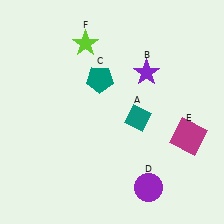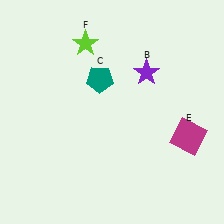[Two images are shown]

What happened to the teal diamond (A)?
The teal diamond (A) was removed in Image 2. It was in the bottom-right area of Image 1.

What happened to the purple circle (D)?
The purple circle (D) was removed in Image 2. It was in the bottom-right area of Image 1.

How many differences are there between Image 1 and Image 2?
There are 2 differences between the two images.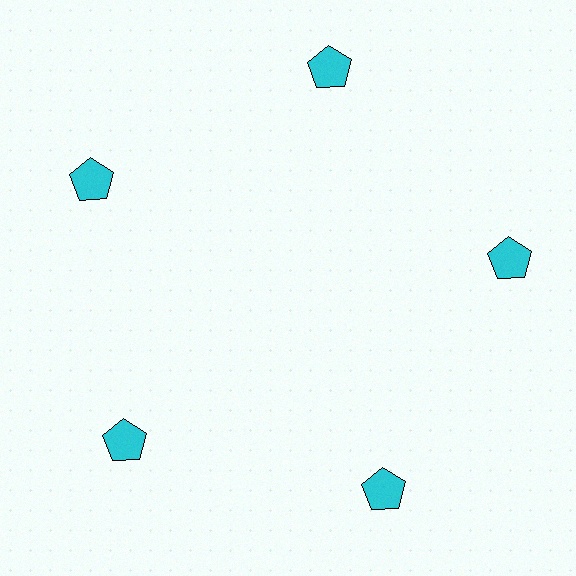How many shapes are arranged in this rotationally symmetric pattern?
There are 5 shapes, arranged in 5 groups of 1.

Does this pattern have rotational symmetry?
Yes, this pattern has 5-fold rotational symmetry. It looks the same after rotating 72 degrees around the center.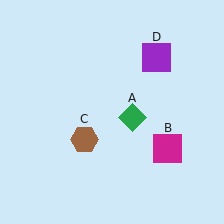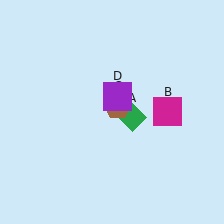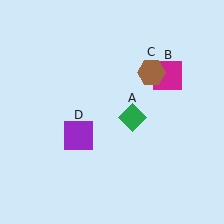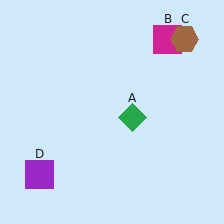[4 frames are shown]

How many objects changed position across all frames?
3 objects changed position: magenta square (object B), brown hexagon (object C), purple square (object D).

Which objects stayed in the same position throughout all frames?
Green diamond (object A) remained stationary.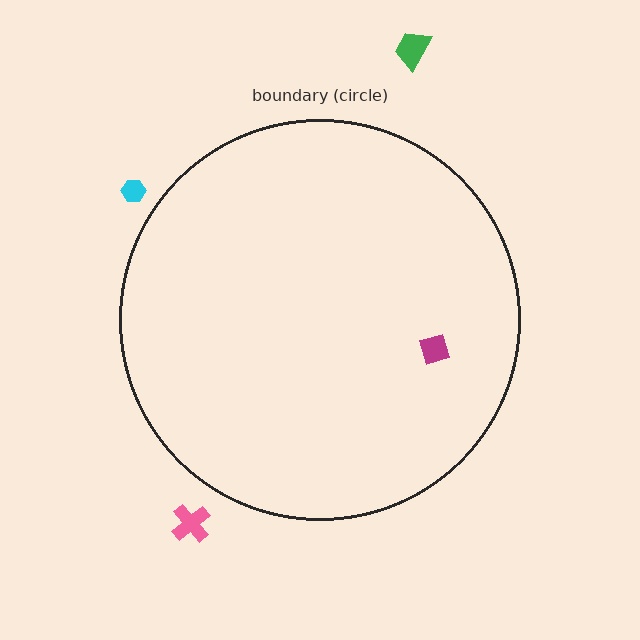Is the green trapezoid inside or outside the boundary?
Outside.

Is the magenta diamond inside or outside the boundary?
Inside.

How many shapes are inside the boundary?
1 inside, 3 outside.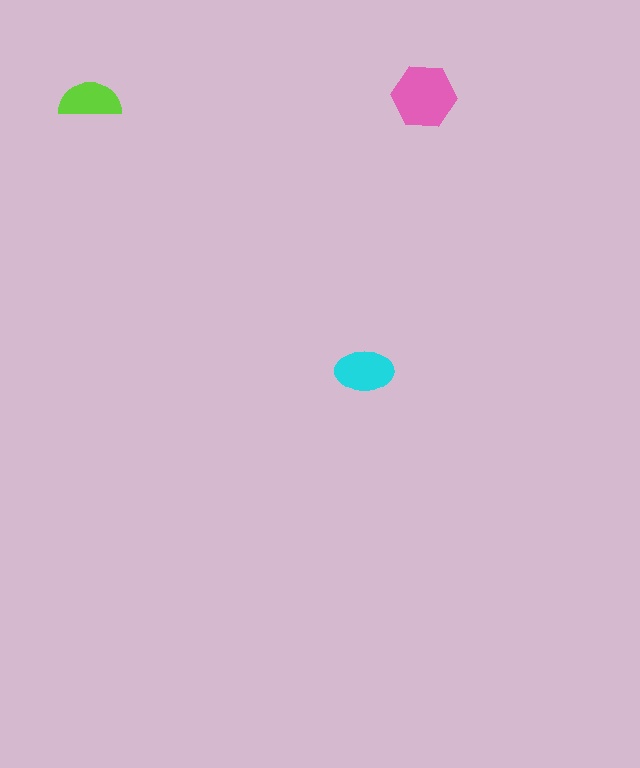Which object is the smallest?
The lime semicircle.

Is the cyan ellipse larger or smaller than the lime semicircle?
Larger.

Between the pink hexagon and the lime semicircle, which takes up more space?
The pink hexagon.